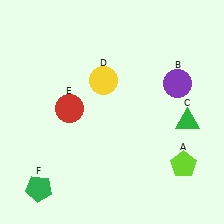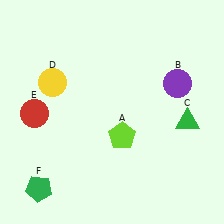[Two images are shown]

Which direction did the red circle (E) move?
The red circle (E) moved left.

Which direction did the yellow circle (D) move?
The yellow circle (D) moved left.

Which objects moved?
The objects that moved are: the lime pentagon (A), the yellow circle (D), the red circle (E).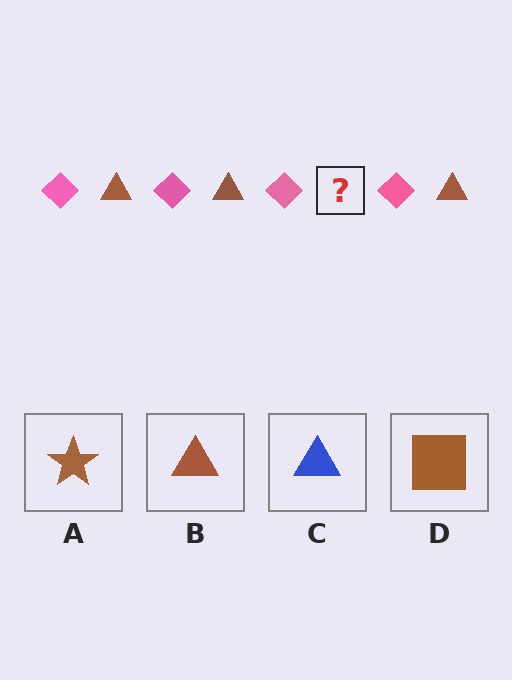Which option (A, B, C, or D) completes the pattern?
B.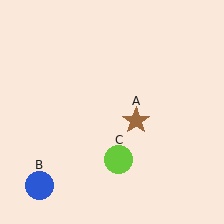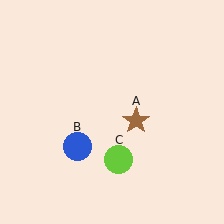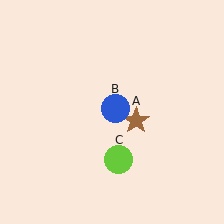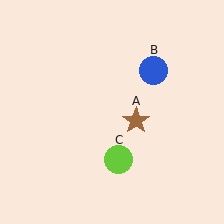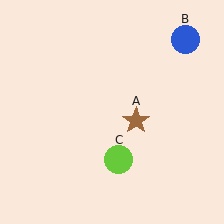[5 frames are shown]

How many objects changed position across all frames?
1 object changed position: blue circle (object B).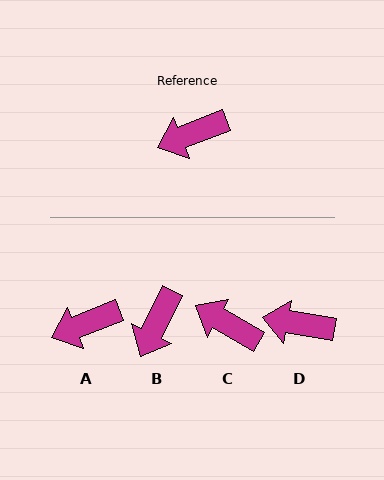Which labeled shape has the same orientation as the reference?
A.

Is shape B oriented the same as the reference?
No, it is off by about 42 degrees.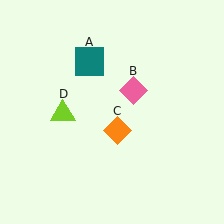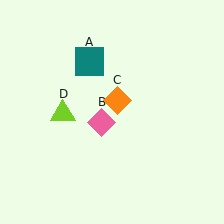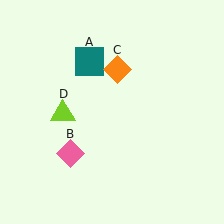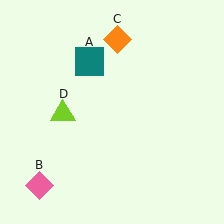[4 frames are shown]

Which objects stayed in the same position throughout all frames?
Teal square (object A) and lime triangle (object D) remained stationary.